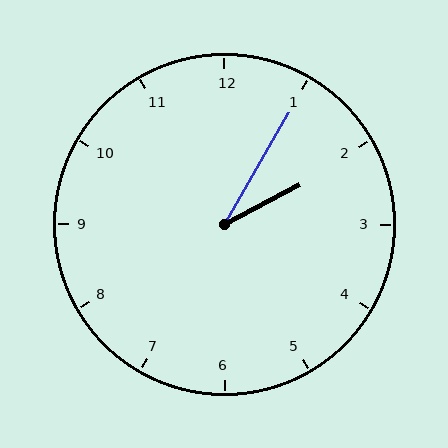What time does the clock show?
2:05.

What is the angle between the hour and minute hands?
Approximately 32 degrees.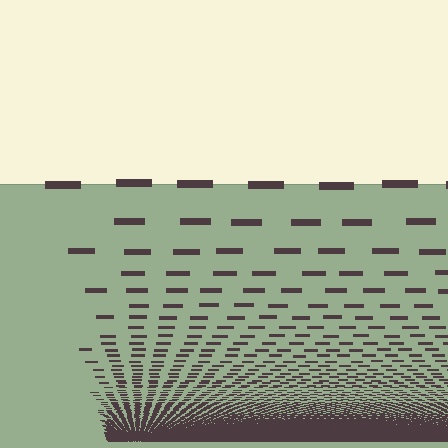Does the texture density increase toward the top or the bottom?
Density increases toward the bottom.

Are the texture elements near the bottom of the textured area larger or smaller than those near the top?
Smaller. The gradient is inverted — elements near the bottom are smaller and denser.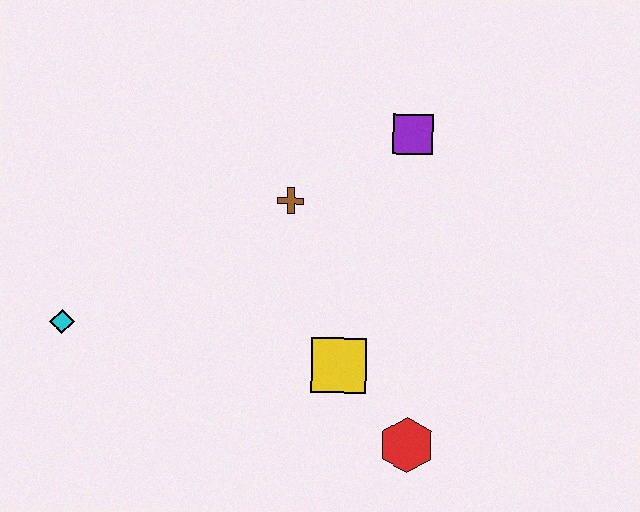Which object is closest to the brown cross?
The purple square is closest to the brown cross.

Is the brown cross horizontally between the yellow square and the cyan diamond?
Yes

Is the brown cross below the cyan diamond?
No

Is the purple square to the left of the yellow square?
No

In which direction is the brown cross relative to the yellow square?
The brown cross is above the yellow square.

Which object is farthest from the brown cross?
The red hexagon is farthest from the brown cross.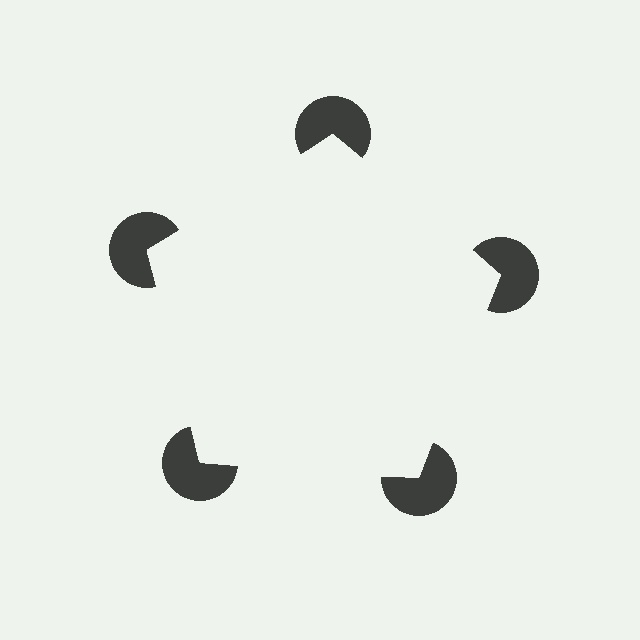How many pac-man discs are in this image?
There are 5 — one at each vertex of the illusory pentagon.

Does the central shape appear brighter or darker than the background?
It typically appears slightly brighter than the background, even though no actual brightness change is drawn.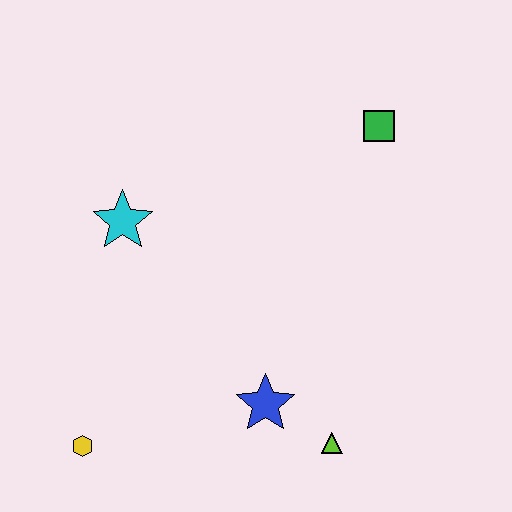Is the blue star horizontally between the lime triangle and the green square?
No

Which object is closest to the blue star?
The lime triangle is closest to the blue star.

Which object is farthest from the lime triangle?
The green square is farthest from the lime triangle.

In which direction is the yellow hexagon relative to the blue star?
The yellow hexagon is to the left of the blue star.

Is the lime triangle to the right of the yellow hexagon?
Yes